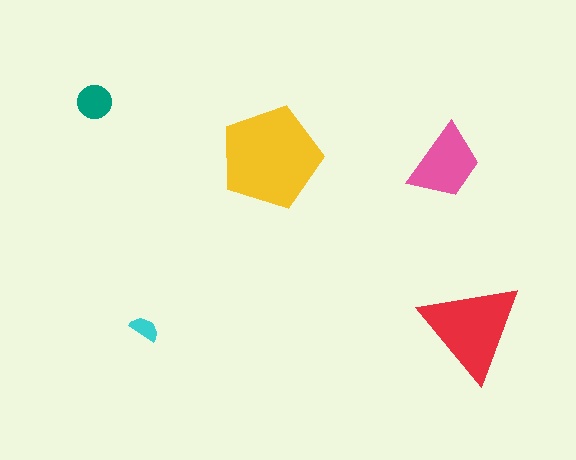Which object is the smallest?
The cyan semicircle.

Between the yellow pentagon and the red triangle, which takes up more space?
The yellow pentagon.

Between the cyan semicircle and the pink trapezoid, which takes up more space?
The pink trapezoid.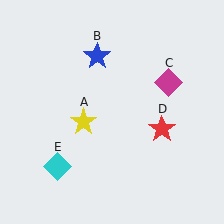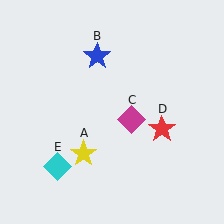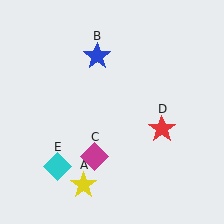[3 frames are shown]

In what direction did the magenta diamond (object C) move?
The magenta diamond (object C) moved down and to the left.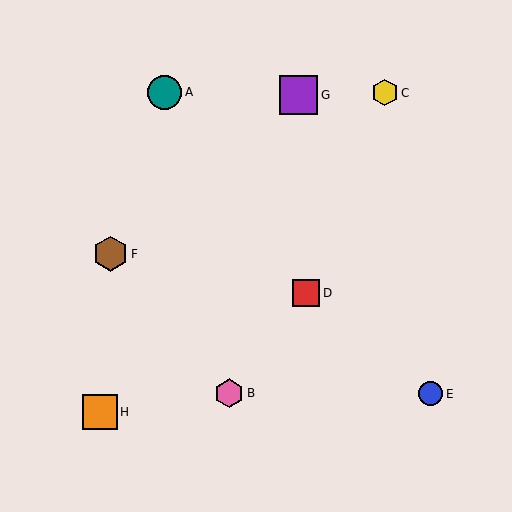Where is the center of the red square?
The center of the red square is at (306, 293).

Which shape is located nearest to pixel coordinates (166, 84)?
The teal circle (labeled A) at (164, 92) is nearest to that location.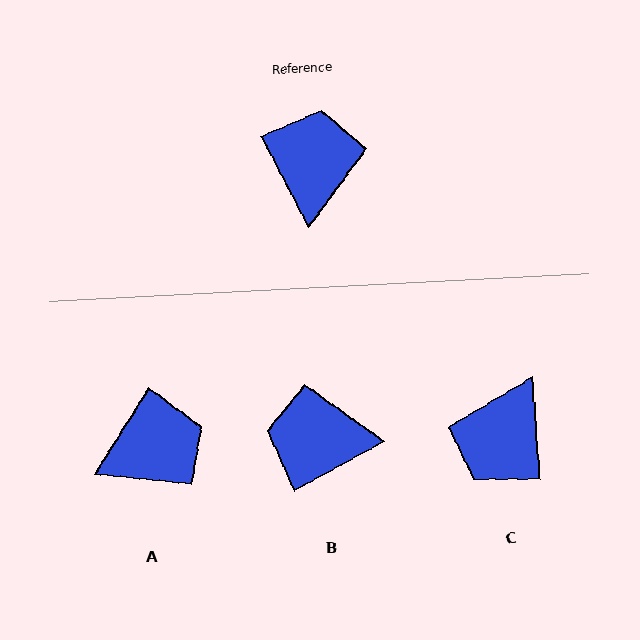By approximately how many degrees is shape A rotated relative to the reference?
Approximately 59 degrees clockwise.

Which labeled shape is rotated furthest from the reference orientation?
C, about 157 degrees away.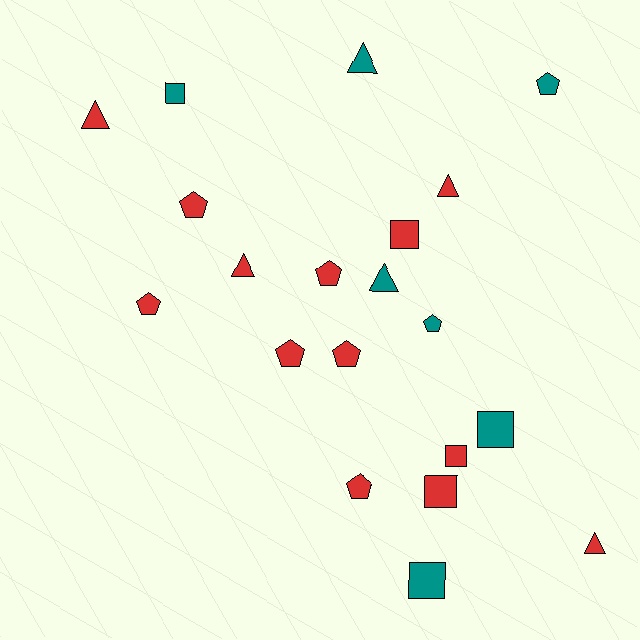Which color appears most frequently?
Red, with 13 objects.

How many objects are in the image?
There are 20 objects.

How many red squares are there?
There are 3 red squares.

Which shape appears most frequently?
Pentagon, with 8 objects.